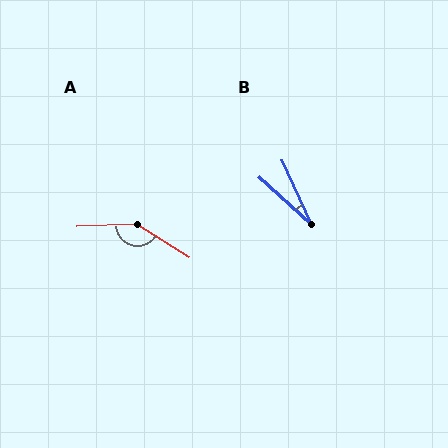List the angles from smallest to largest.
B (23°), A (145°).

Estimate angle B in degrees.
Approximately 23 degrees.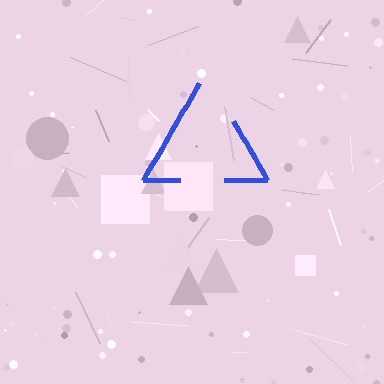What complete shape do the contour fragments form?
The contour fragments form a triangle.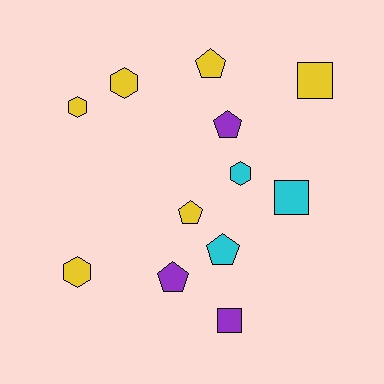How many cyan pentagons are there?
There is 1 cyan pentagon.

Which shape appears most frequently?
Pentagon, with 5 objects.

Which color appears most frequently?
Yellow, with 6 objects.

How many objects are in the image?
There are 12 objects.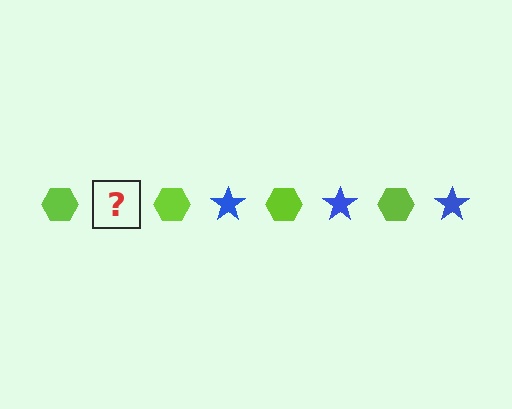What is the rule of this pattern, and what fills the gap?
The rule is that the pattern alternates between lime hexagon and blue star. The gap should be filled with a blue star.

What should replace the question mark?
The question mark should be replaced with a blue star.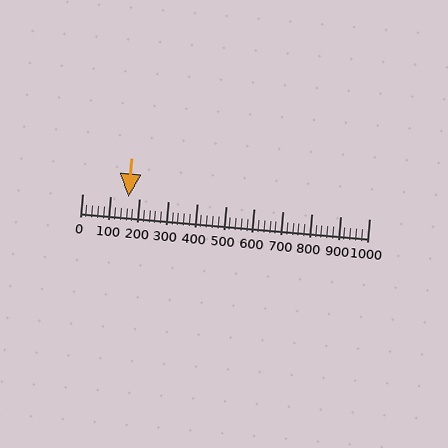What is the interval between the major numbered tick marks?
The major tick marks are spaced 100 units apart.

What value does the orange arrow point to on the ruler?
The orange arrow points to approximately 160.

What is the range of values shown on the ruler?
The ruler shows values from 0 to 1000.